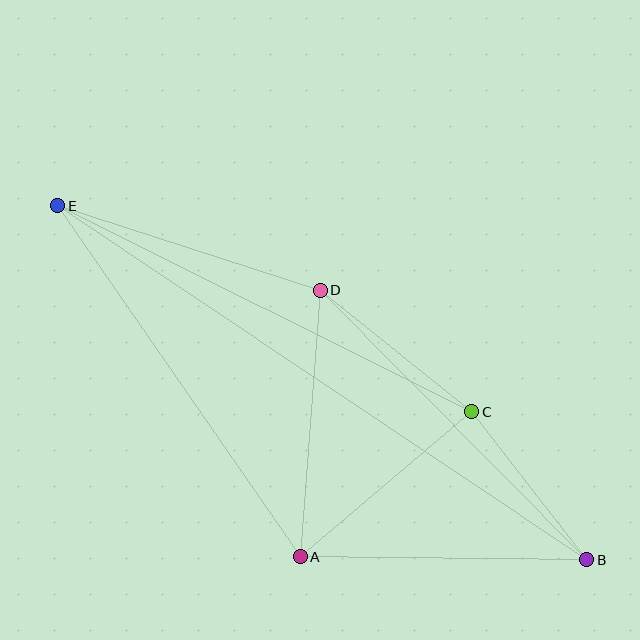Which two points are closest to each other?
Points B and C are closest to each other.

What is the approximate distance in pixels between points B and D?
The distance between B and D is approximately 379 pixels.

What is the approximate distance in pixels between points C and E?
The distance between C and E is approximately 462 pixels.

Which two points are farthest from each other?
Points B and E are farthest from each other.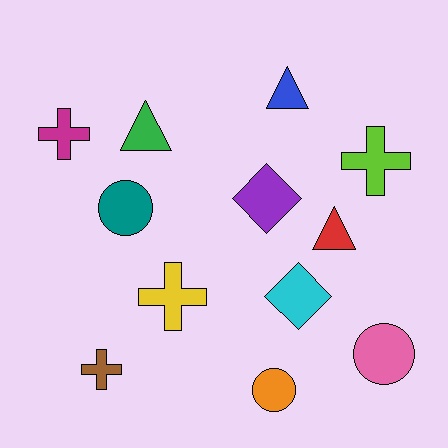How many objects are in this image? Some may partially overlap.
There are 12 objects.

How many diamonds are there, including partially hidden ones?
There are 2 diamonds.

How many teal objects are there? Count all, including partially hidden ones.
There is 1 teal object.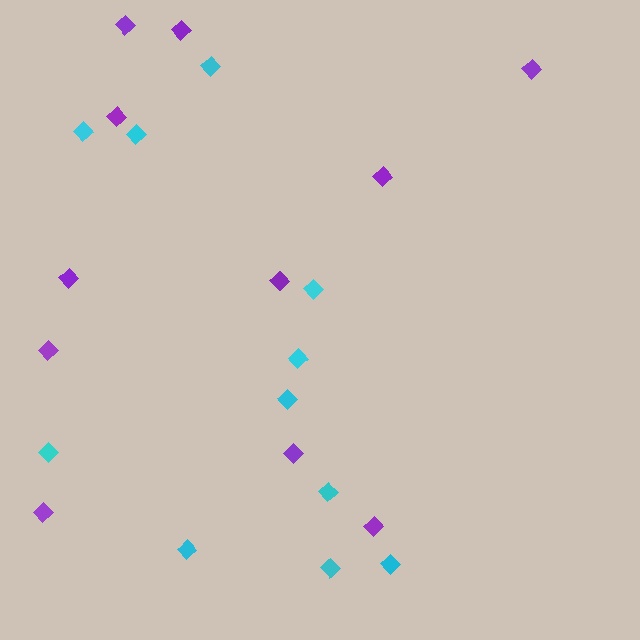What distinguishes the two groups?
There are 2 groups: one group of purple diamonds (11) and one group of cyan diamonds (11).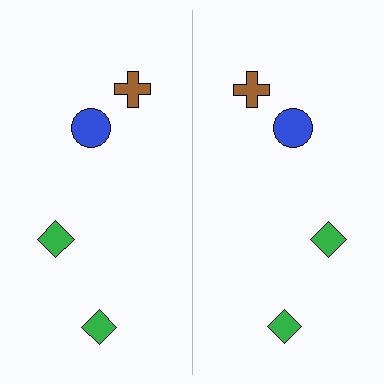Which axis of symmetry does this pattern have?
The pattern has a vertical axis of symmetry running through the center of the image.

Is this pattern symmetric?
Yes, this pattern has bilateral (reflection) symmetry.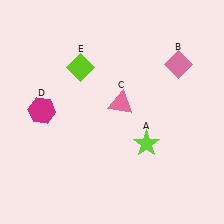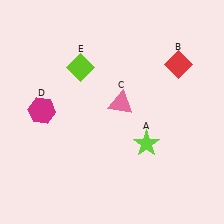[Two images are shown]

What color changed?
The diamond (B) changed from pink in Image 1 to red in Image 2.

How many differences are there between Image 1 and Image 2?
There is 1 difference between the two images.